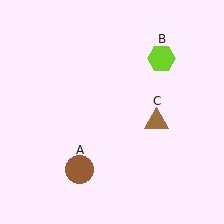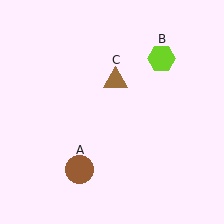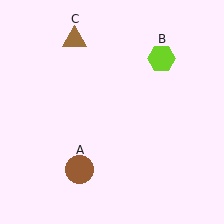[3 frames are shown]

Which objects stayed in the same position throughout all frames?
Brown circle (object A) and lime hexagon (object B) remained stationary.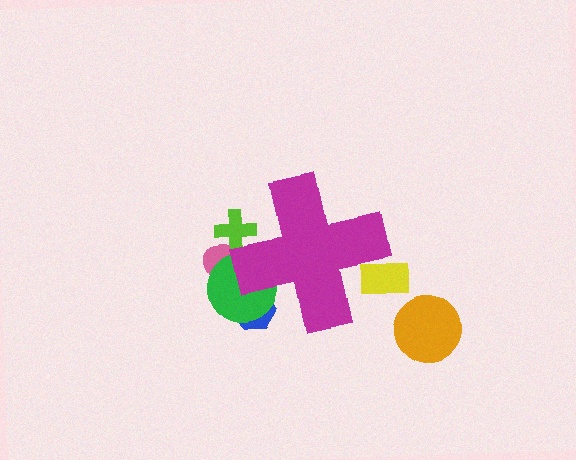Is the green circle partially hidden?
Yes, the green circle is partially hidden behind the magenta cross.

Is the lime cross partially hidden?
Yes, the lime cross is partially hidden behind the magenta cross.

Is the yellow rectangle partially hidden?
Yes, the yellow rectangle is partially hidden behind the magenta cross.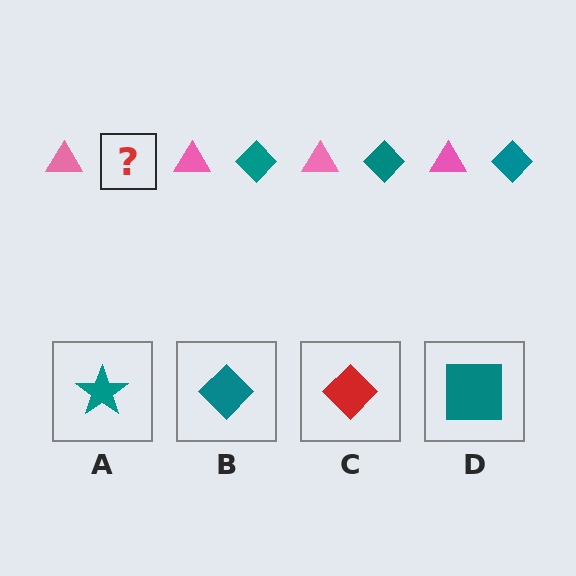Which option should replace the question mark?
Option B.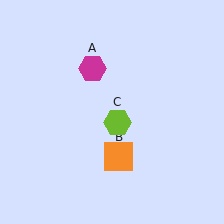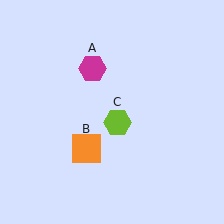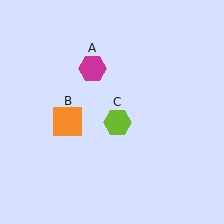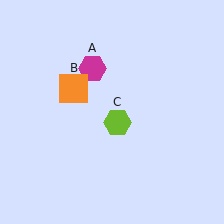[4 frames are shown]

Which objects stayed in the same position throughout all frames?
Magenta hexagon (object A) and lime hexagon (object C) remained stationary.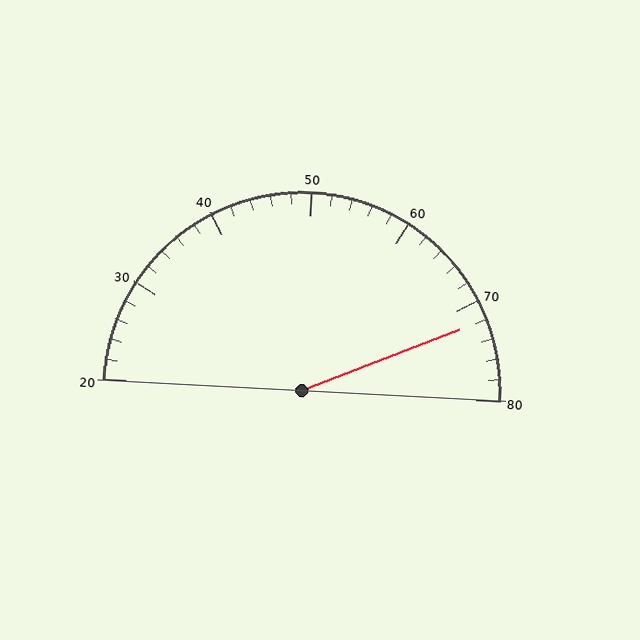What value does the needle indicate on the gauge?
The needle indicates approximately 72.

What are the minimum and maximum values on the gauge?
The gauge ranges from 20 to 80.